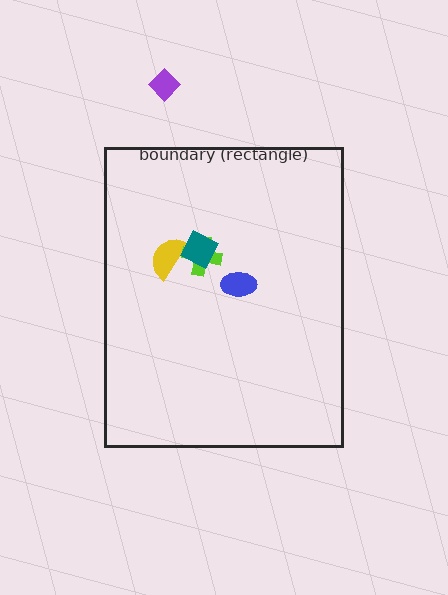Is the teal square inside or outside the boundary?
Inside.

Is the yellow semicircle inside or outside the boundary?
Inside.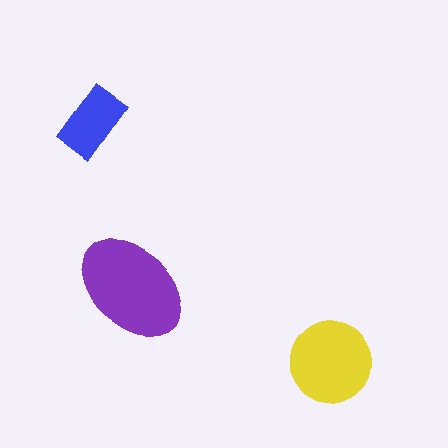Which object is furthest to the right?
The yellow circle is rightmost.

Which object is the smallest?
The blue rectangle.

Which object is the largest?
The purple ellipse.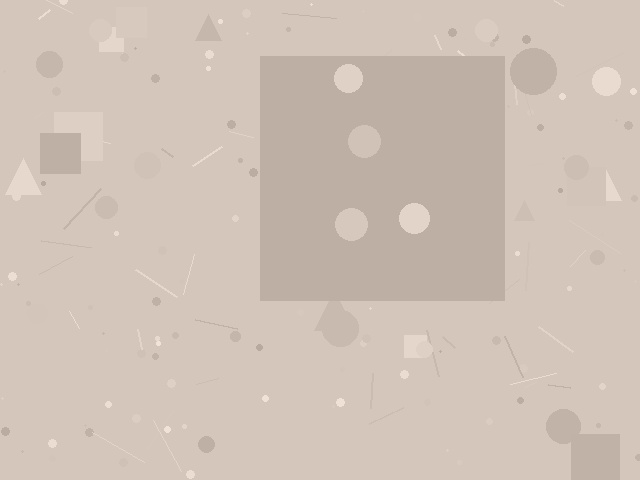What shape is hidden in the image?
A square is hidden in the image.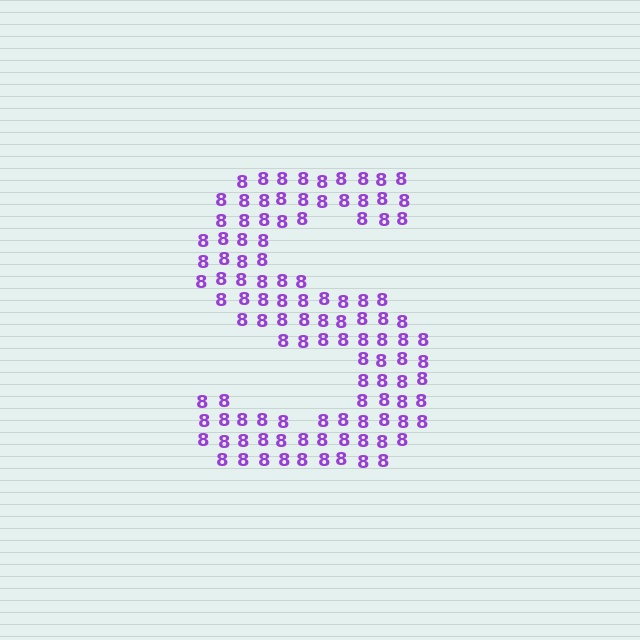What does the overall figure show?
The overall figure shows the letter S.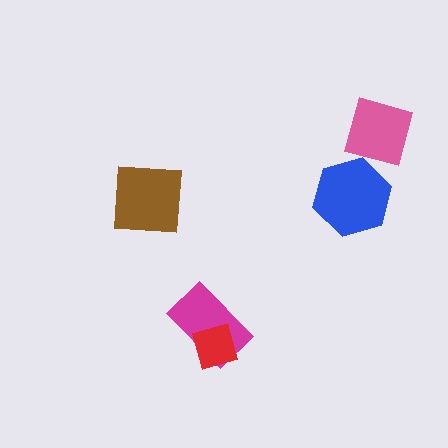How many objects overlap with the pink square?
0 objects overlap with the pink square.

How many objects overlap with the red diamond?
1 object overlaps with the red diamond.